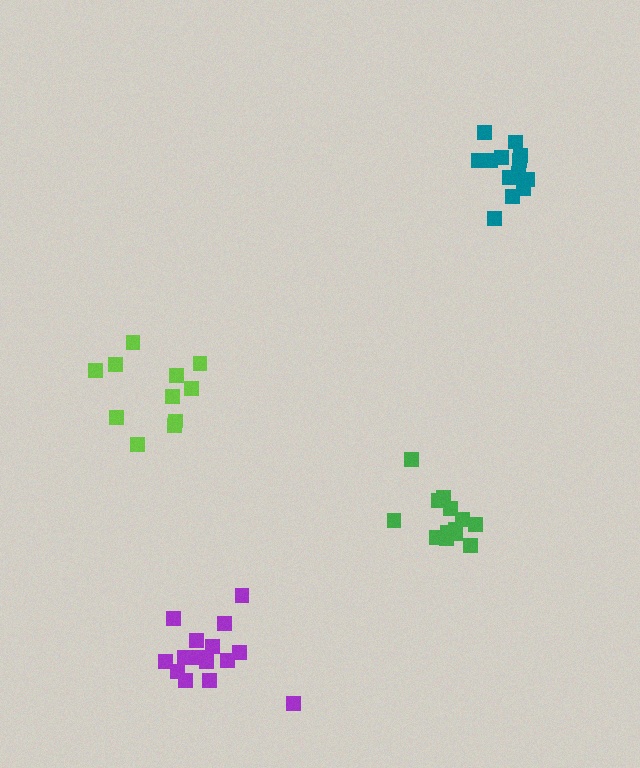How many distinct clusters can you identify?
There are 4 distinct clusters.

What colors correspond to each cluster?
The clusters are colored: green, teal, purple, lime.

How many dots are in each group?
Group 1: 13 dots, Group 2: 13 dots, Group 3: 15 dots, Group 4: 11 dots (52 total).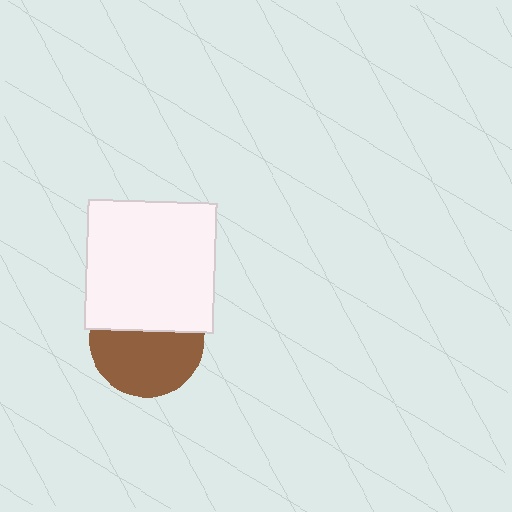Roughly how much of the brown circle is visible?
About half of it is visible (roughly 58%).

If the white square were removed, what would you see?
You would see the complete brown circle.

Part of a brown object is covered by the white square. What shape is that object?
It is a circle.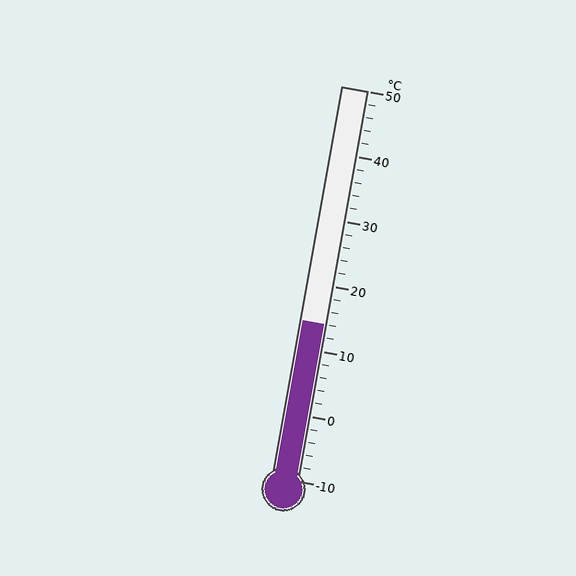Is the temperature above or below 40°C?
The temperature is below 40°C.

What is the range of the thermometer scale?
The thermometer scale ranges from -10°C to 50°C.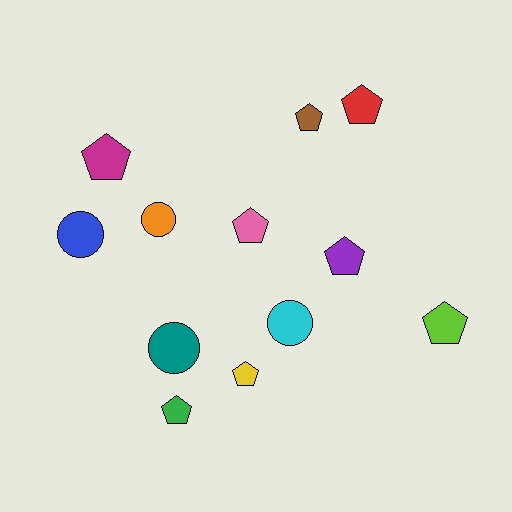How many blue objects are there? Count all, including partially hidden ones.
There is 1 blue object.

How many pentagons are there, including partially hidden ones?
There are 8 pentagons.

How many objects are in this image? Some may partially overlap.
There are 12 objects.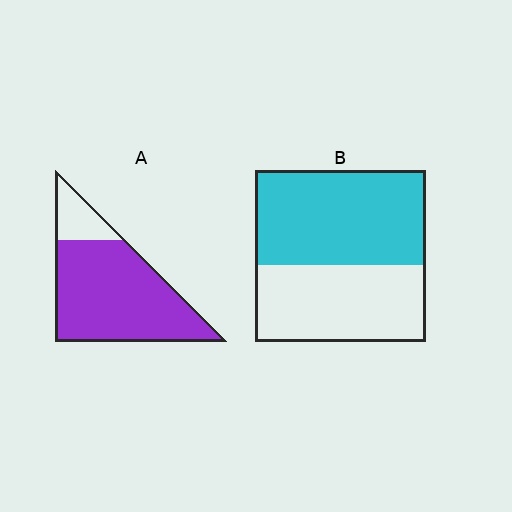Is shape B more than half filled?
Yes.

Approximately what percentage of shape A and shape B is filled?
A is approximately 85% and B is approximately 55%.